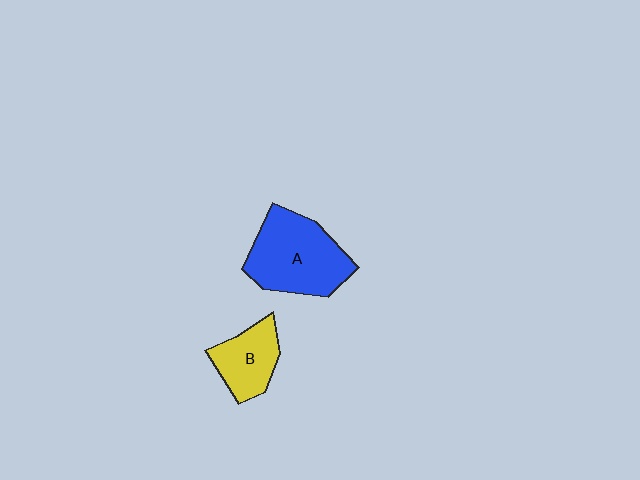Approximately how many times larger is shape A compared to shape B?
Approximately 1.8 times.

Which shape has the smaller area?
Shape B (yellow).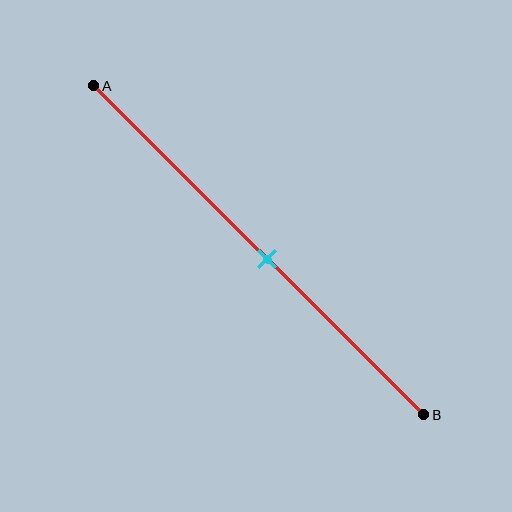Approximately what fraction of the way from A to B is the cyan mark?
The cyan mark is approximately 55% of the way from A to B.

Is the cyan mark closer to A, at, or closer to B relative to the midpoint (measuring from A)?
The cyan mark is approximately at the midpoint of segment AB.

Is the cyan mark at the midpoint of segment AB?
Yes, the mark is approximately at the midpoint.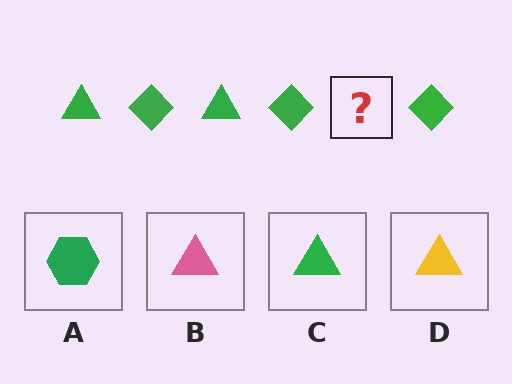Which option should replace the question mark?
Option C.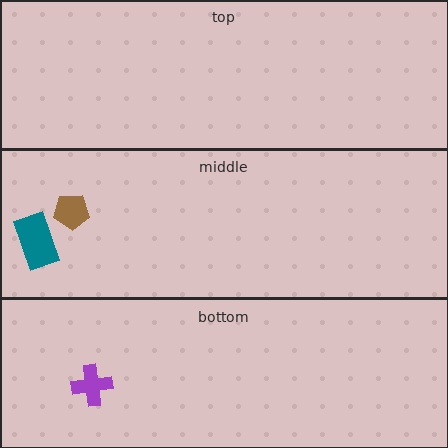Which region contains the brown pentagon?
The middle region.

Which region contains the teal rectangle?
The middle region.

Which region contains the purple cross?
The bottom region.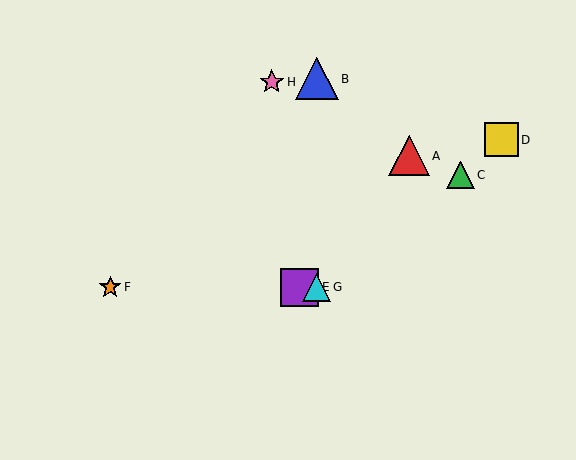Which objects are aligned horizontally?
Objects E, F, G are aligned horizontally.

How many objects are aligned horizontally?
3 objects (E, F, G) are aligned horizontally.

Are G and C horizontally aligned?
No, G is at y≈287 and C is at y≈175.